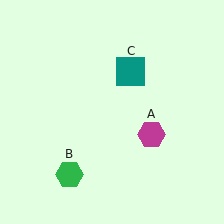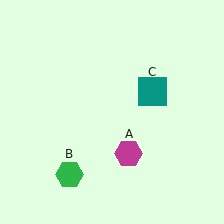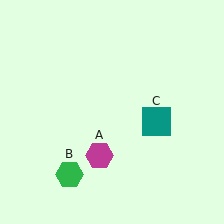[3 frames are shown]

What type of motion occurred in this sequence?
The magenta hexagon (object A), teal square (object C) rotated clockwise around the center of the scene.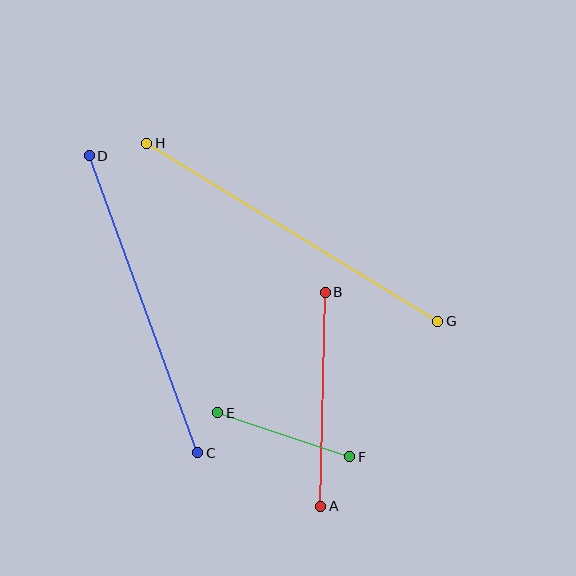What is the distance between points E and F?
The distance is approximately 139 pixels.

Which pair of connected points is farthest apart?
Points G and H are farthest apart.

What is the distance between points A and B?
The distance is approximately 214 pixels.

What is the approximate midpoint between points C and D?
The midpoint is at approximately (143, 304) pixels.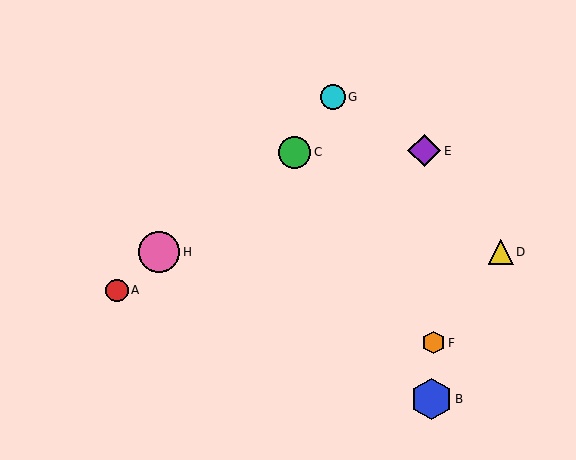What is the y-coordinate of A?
Object A is at y≈290.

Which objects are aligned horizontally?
Objects D, H are aligned horizontally.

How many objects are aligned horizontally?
2 objects (D, H) are aligned horizontally.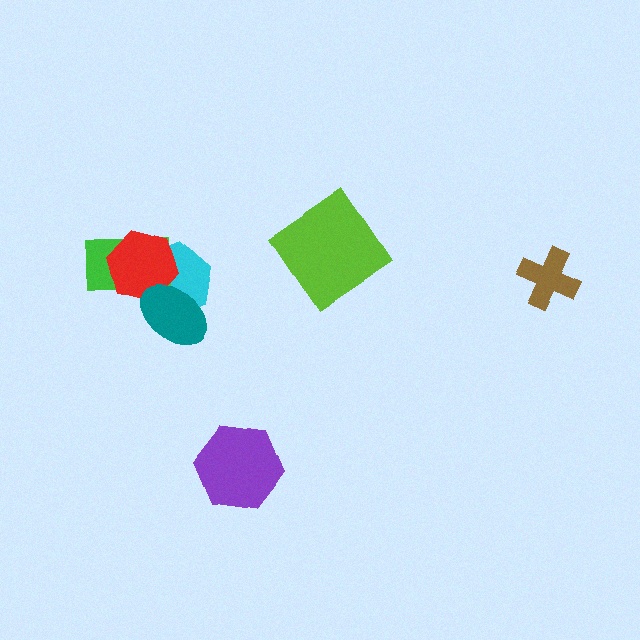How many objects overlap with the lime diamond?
0 objects overlap with the lime diamond.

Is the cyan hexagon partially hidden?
Yes, it is partially covered by another shape.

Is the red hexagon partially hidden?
Yes, it is partially covered by another shape.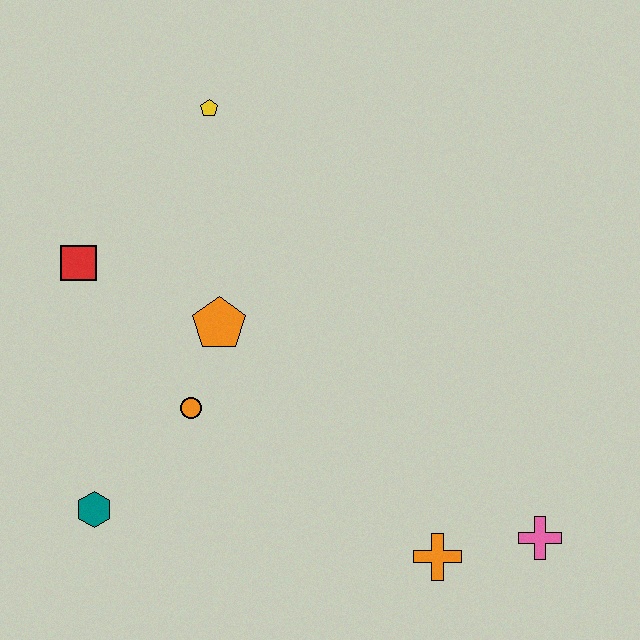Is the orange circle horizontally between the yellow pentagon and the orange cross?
No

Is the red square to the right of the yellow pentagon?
No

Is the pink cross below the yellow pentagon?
Yes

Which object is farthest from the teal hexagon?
The pink cross is farthest from the teal hexagon.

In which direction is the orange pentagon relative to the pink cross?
The orange pentagon is to the left of the pink cross.